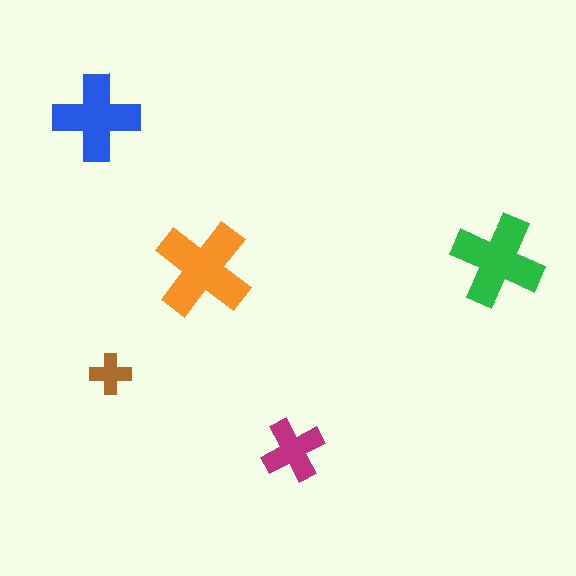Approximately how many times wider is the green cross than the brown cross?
About 2 times wider.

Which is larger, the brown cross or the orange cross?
The orange one.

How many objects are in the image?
There are 5 objects in the image.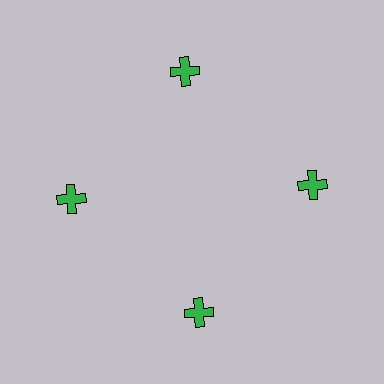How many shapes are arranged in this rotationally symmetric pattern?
There are 4 shapes, arranged in 4 groups of 1.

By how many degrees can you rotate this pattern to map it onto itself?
The pattern maps onto itself every 90 degrees of rotation.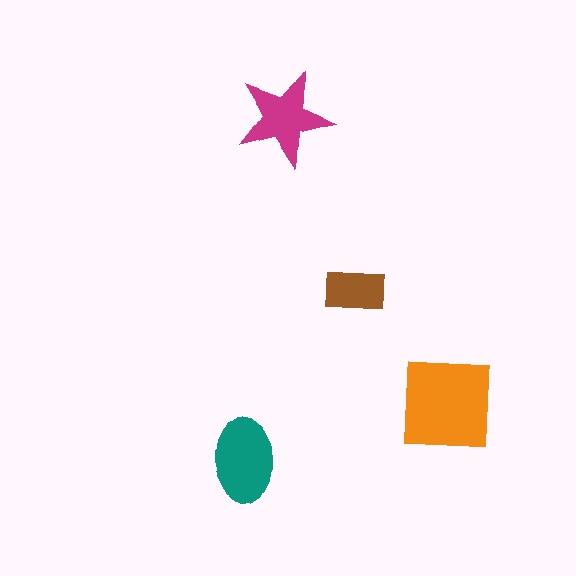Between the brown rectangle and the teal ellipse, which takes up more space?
The teal ellipse.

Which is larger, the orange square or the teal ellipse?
The orange square.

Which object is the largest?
The orange square.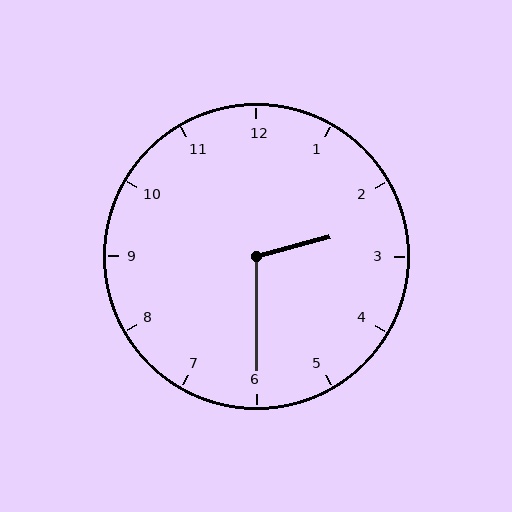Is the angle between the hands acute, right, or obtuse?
It is obtuse.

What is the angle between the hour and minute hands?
Approximately 105 degrees.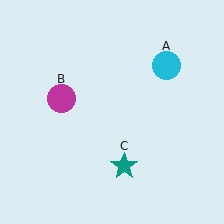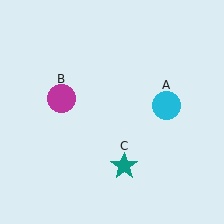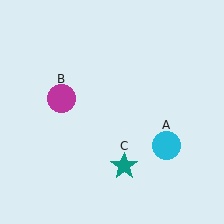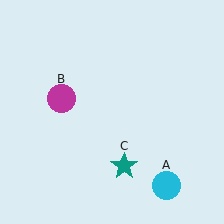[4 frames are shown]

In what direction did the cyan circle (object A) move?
The cyan circle (object A) moved down.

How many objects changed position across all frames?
1 object changed position: cyan circle (object A).